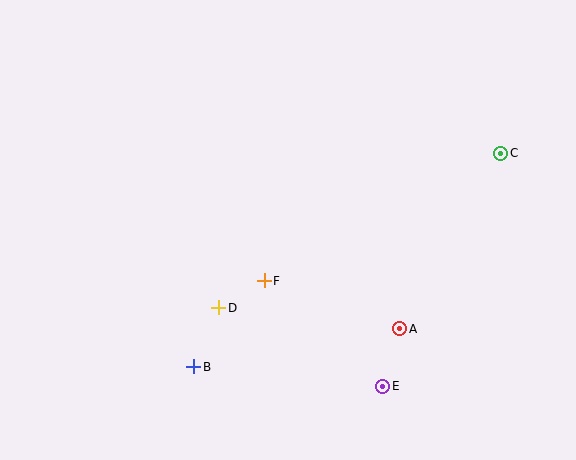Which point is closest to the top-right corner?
Point C is closest to the top-right corner.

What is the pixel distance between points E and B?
The distance between E and B is 190 pixels.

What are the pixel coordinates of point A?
Point A is at (400, 329).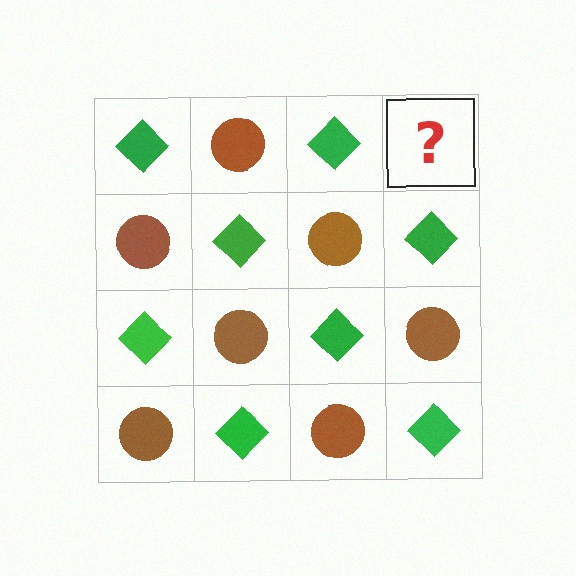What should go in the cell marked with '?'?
The missing cell should contain a brown circle.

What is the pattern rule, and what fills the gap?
The rule is that it alternates green diamond and brown circle in a checkerboard pattern. The gap should be filled with a brown circle.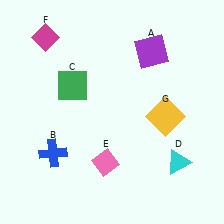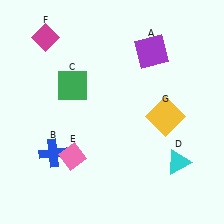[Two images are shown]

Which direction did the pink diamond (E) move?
The pink diamond (E) moved left.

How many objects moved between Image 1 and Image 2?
1 object moved between the two images.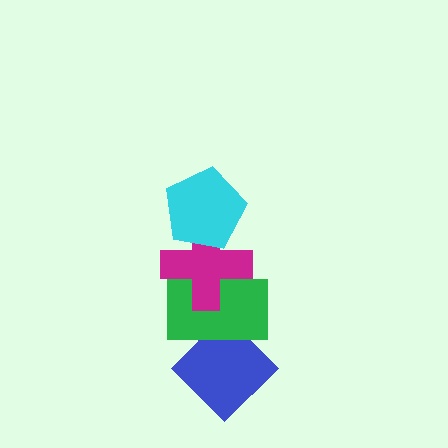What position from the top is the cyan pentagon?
The cyan pentagon is 1st from the top.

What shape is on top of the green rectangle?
The magenta cross is on top of the green rectangle.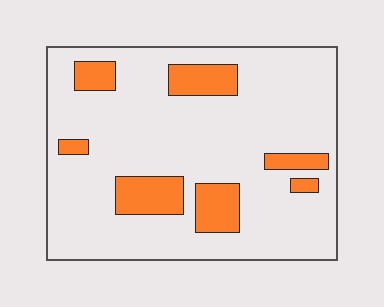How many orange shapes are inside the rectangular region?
7.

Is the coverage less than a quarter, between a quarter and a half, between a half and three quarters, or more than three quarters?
Less than a quarter.